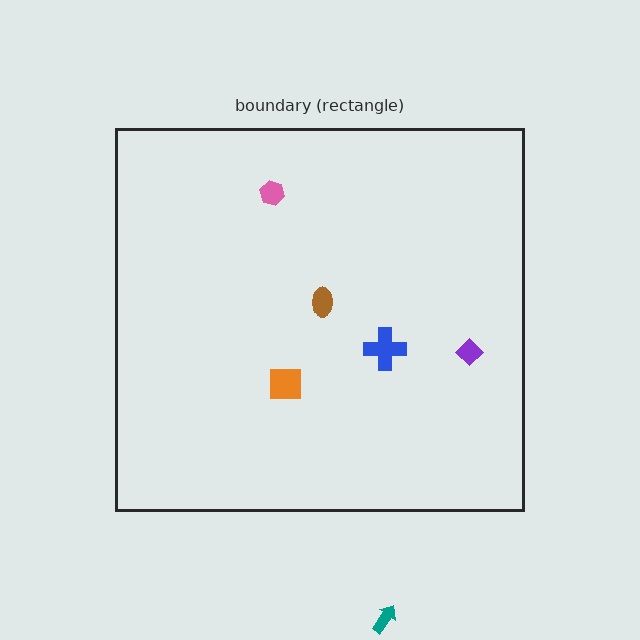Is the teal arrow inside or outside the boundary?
Outside.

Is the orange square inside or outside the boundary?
Inside.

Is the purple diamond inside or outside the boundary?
Inside.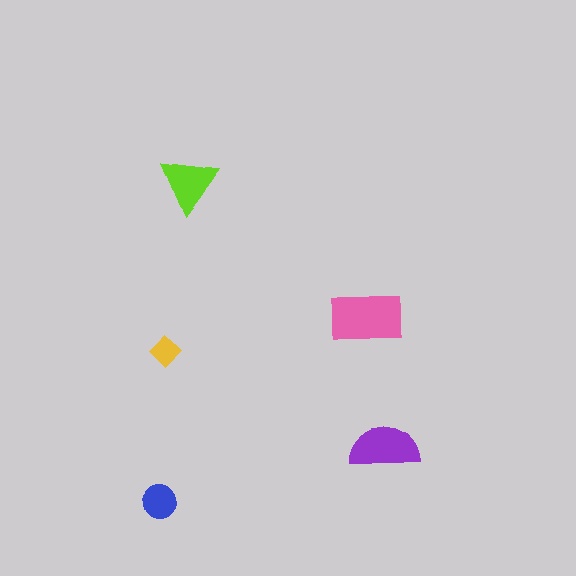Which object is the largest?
The pink rectangle.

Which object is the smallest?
The yellow diamond.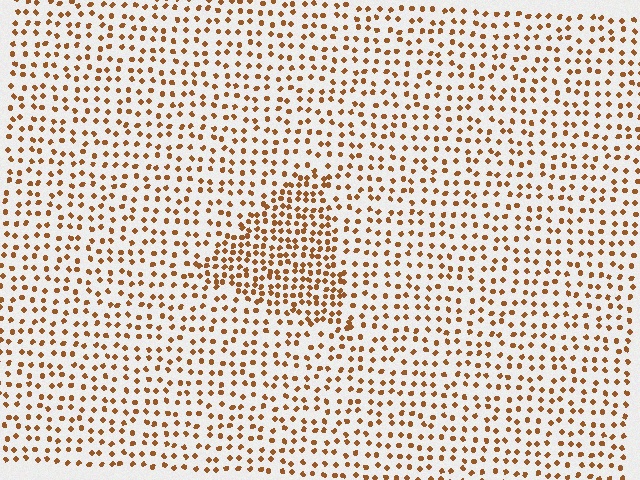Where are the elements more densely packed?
The elements are more densely packed inside the triangle boundary.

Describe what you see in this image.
The image contains small brown elements arranged at two different densities. A triangle-shaped region is visible where the elements are more densely packed than the surrounding area.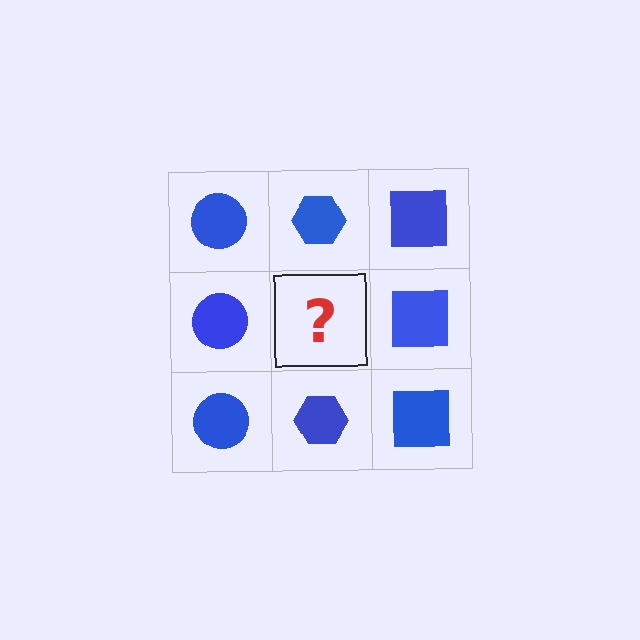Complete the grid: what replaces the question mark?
The question mark should be replaced with a blue hexagon.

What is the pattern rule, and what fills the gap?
The rule is that each column has a consistent shape. The gap should be filled with a blue hexagon.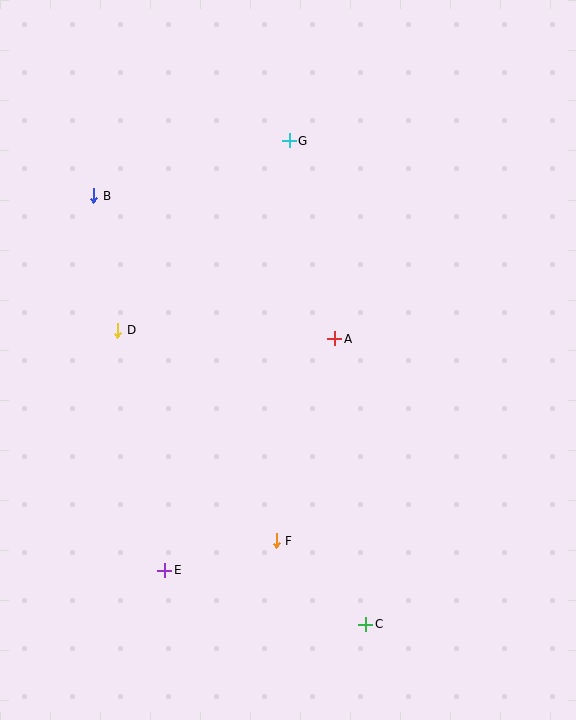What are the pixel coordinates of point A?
Point A is at (335, 339).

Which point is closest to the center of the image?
Point A at (335, 339) is closest to the center.